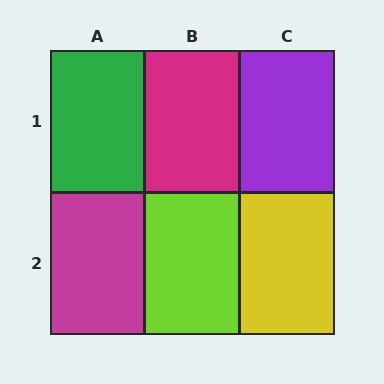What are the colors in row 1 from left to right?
Green, magenta, purple.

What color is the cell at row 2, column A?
Magenta.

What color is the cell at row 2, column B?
Lime.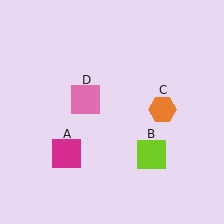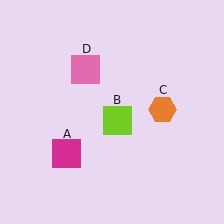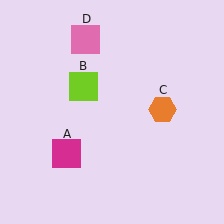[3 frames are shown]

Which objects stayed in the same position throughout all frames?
Magenta square (object A) and orange hexagon (object C) remained stationary.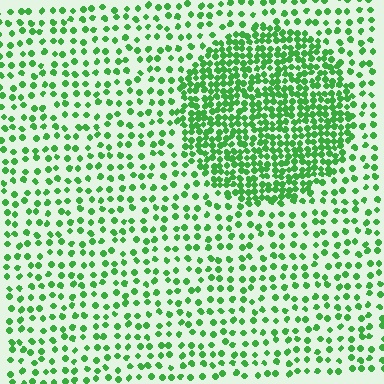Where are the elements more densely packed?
The elements are more densely packed inside the circle boundary.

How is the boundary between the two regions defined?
The boundary is defined by a change in element density (approximately 2.4x ratio). All elements are the same color, size, and shape.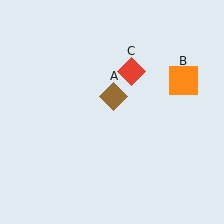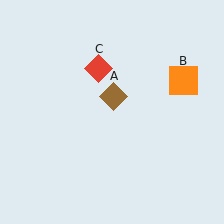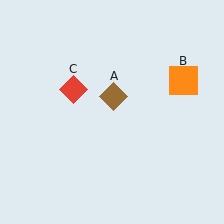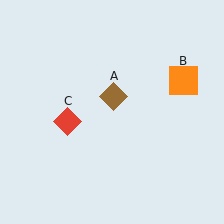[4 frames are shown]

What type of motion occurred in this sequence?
The red diamond (object C) rotated counterclockwise around the center of the scene.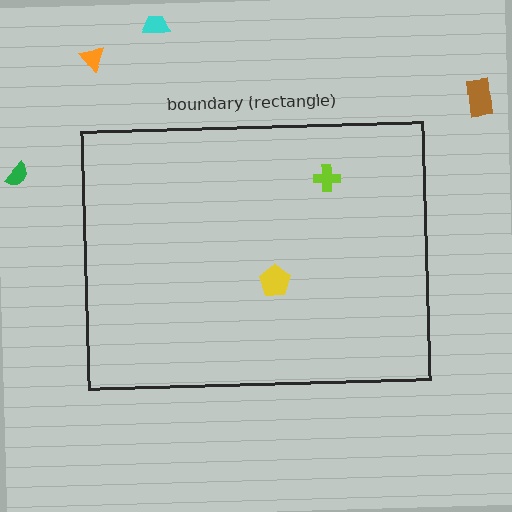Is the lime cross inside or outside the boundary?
Inside.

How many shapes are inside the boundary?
2 inside, 4 outside.